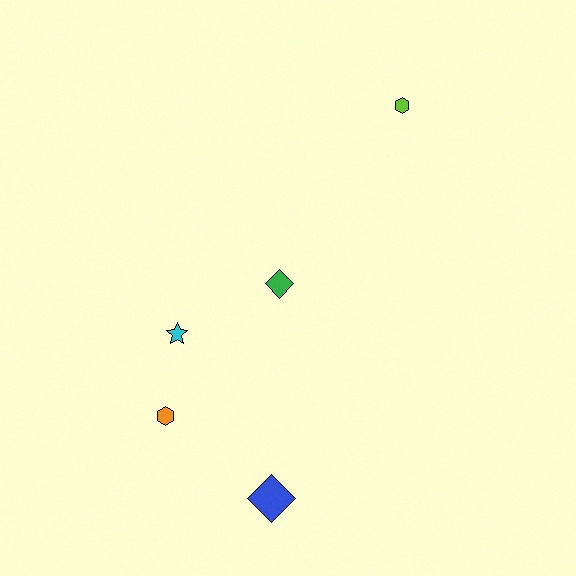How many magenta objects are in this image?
There are no magenta objects.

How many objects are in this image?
There are 5 objects.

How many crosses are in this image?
There are no crosses.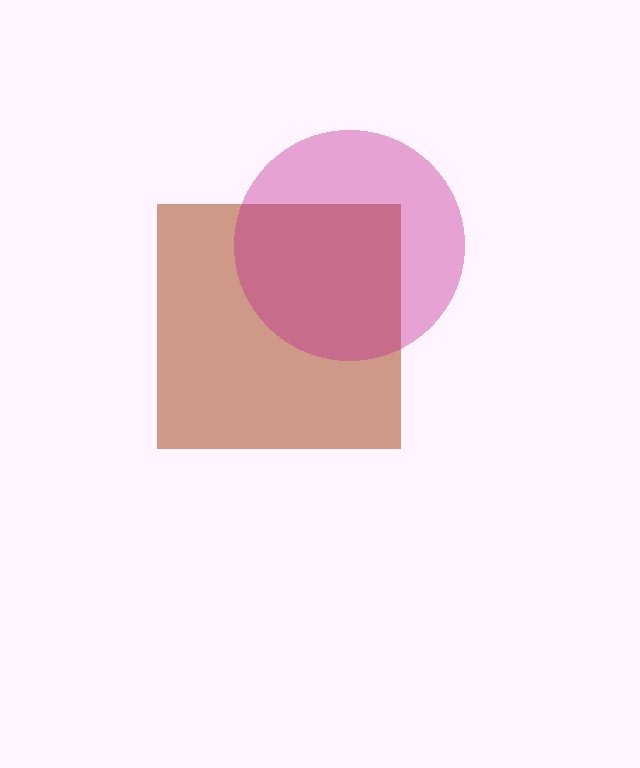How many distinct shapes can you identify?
There are 2 distinct shapes: a brown square, a magenta circle.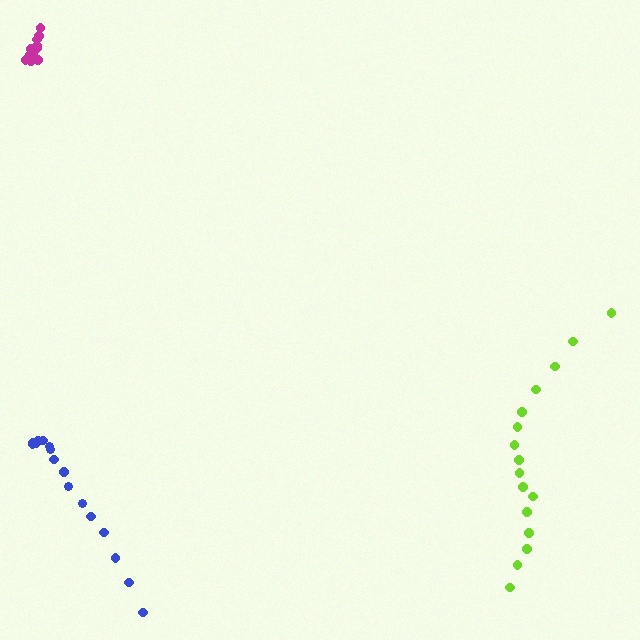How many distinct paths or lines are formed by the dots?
There are 3 distinct paths.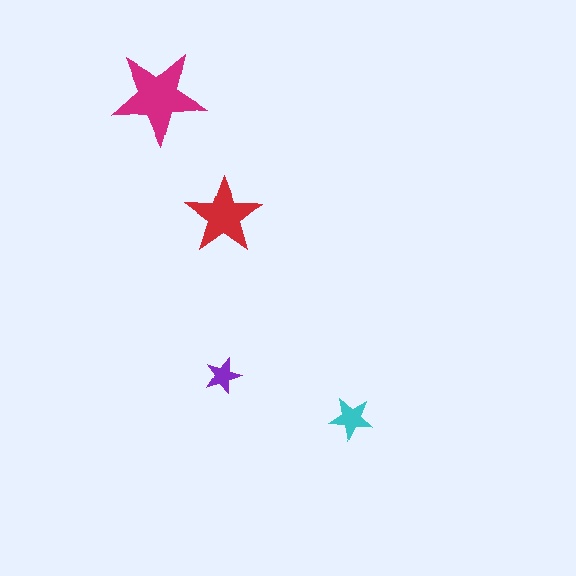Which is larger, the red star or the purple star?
The red one.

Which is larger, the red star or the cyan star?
The red one.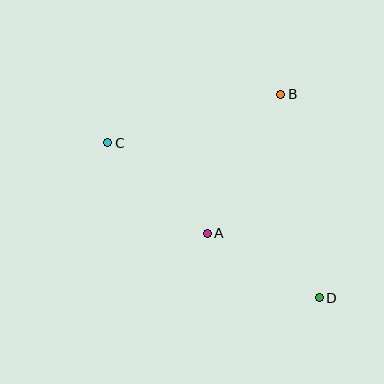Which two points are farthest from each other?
Points C and D are farthest from each other.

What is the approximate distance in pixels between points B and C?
The distance between B and C is approximately 180 pixels.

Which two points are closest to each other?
Points A and D are closest to each other.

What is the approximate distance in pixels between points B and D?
The distance between B and D is approximately 207 pixels.